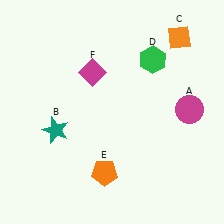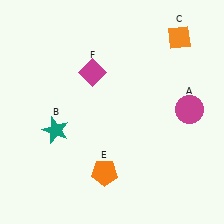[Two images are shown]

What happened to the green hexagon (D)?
The green hexagon (D) was removed in Image 2. It was in the top-right area of Image 1.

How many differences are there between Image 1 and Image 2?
There is 1 difference between the two images.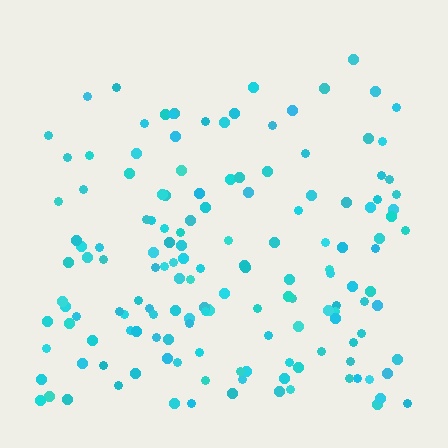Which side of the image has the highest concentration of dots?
The bottom.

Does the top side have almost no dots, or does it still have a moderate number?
Still a moderate number, just noticeably fewer than the bottom.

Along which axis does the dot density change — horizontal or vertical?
Vertical.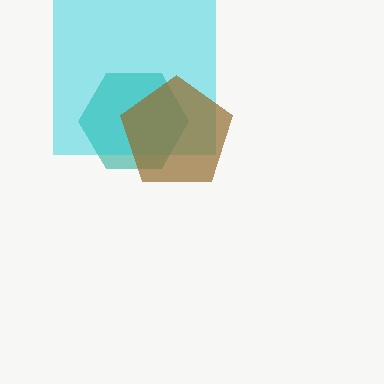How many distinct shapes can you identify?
There are 3 distinct shapes: a teal hexagon, a cyan square, a brown pentagon.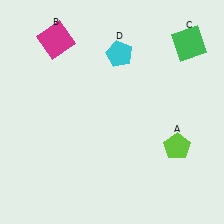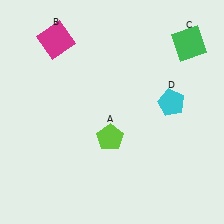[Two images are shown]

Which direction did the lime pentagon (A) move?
The lime pentagon (A) moved left.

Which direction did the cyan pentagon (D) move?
The cyan pentagon (D) moved right.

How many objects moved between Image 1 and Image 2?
2 objects moved between the two images.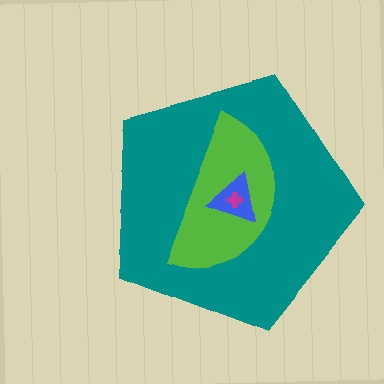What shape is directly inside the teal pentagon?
The lime semicircle.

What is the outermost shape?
The teal pentagon.